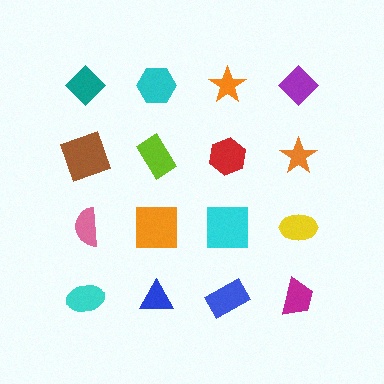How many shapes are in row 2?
4 shapes.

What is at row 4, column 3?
A blue rectangle.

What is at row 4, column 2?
A blue triangle.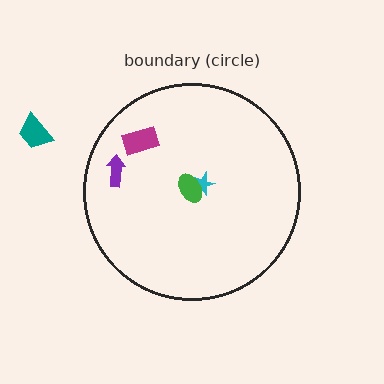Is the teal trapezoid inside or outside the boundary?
Outside.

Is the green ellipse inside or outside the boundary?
Inside.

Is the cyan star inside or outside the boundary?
Inside.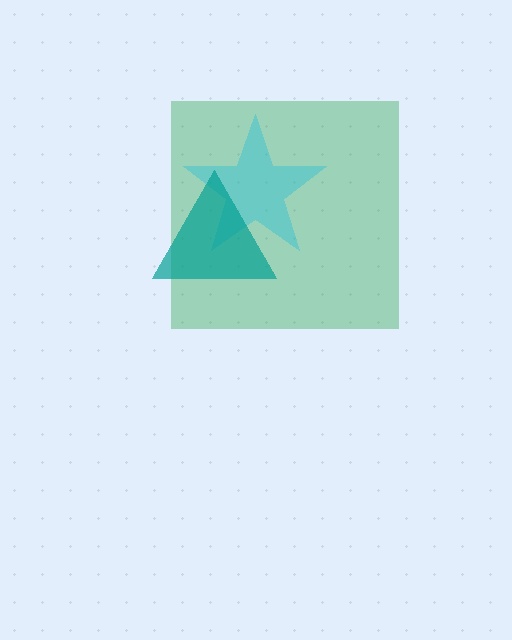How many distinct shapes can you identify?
There are 3 distinct shapes: a green square, a cyan star, a teal triangle.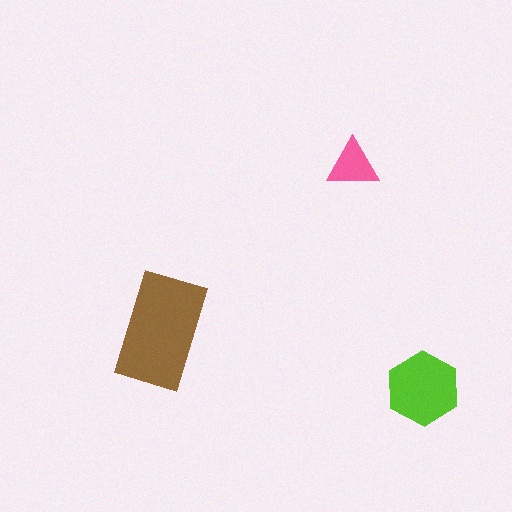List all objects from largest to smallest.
The brown rectangle, the lime hexagon, the pink triangle.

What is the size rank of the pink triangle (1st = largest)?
3rd.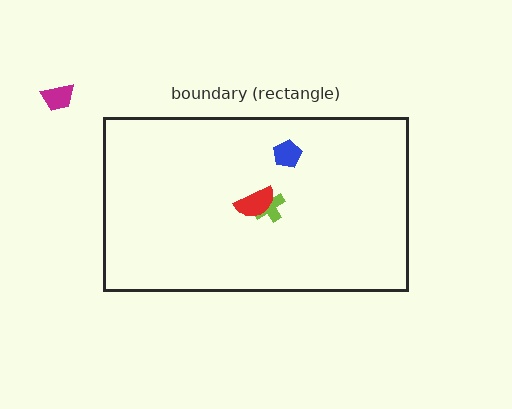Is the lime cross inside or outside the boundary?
Inside.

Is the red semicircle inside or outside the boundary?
Inside.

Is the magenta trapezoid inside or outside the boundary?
Outside.